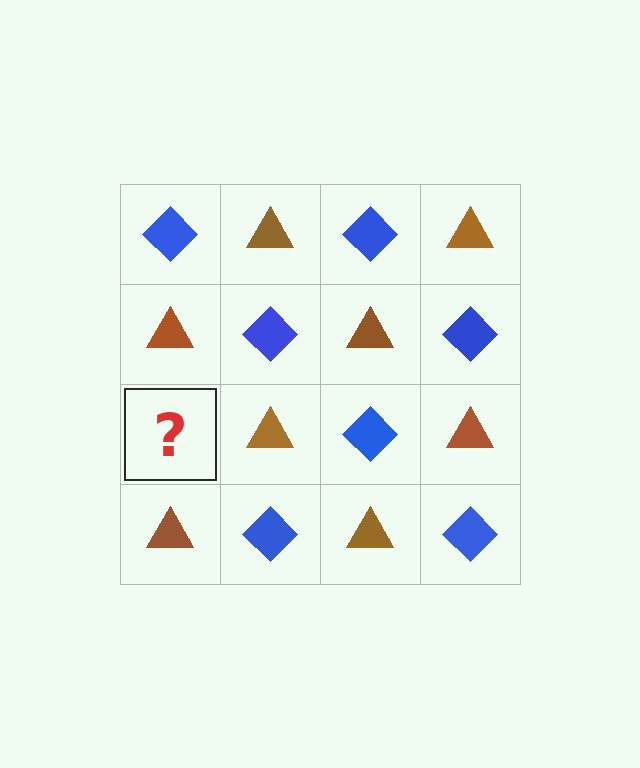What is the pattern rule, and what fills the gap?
The rule is that it alternates blue diamond and brown triangle in a checkerboard pattern. The gap should be filled with a blue diamond.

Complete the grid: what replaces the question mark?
The question mark should be replaced with a blue diamond.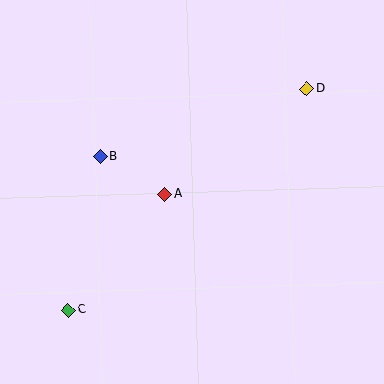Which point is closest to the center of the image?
Point A at (165, 194) is closest to the center.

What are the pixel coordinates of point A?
Point A is at (165, 194).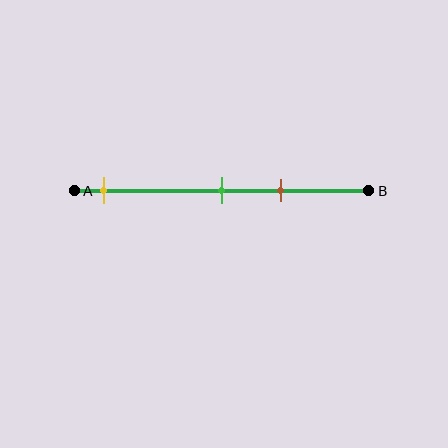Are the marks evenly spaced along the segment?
No, the marks are not evenly spaced.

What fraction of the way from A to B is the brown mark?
The brown mark is approximately 70% (0.7) of the way from A to B.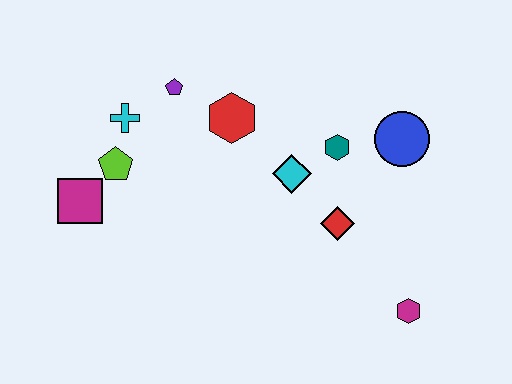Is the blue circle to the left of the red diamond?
No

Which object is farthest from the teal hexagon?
The magenta square is farthest from the teal hexagon.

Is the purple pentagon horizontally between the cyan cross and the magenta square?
No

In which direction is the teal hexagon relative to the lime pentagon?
The teal hexagon is to the right of the lime pentagon.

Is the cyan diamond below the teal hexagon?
Yes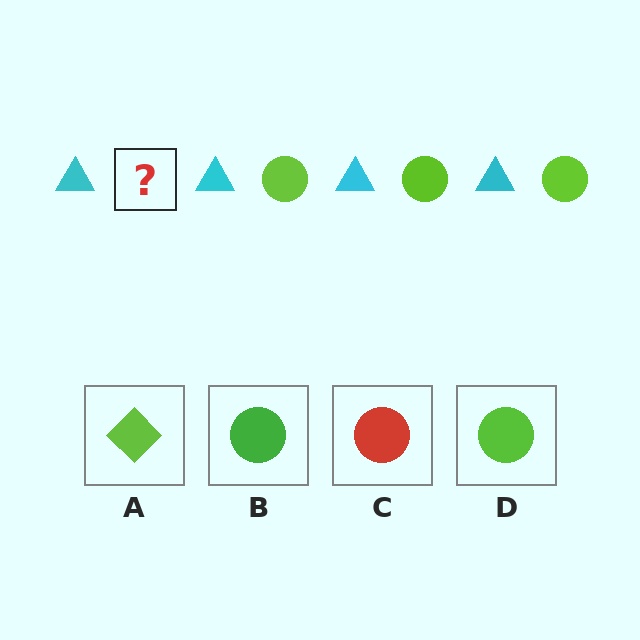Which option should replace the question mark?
Option D.